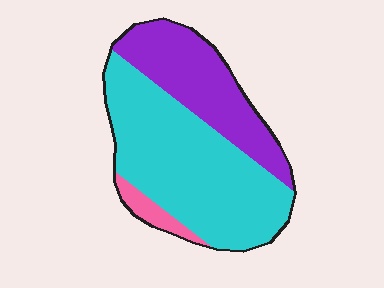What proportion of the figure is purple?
Purple covers about 35% of the figure.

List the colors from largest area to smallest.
From largest to smallest: cyan, purple, pink.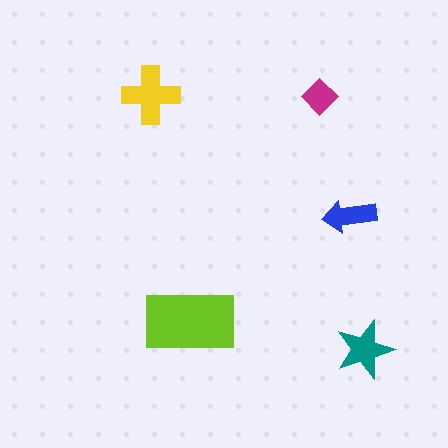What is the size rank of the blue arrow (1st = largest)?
4th.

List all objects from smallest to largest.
The magenta diamond, the blue arrow, the teal star, the yellow cross, the lime rectangle.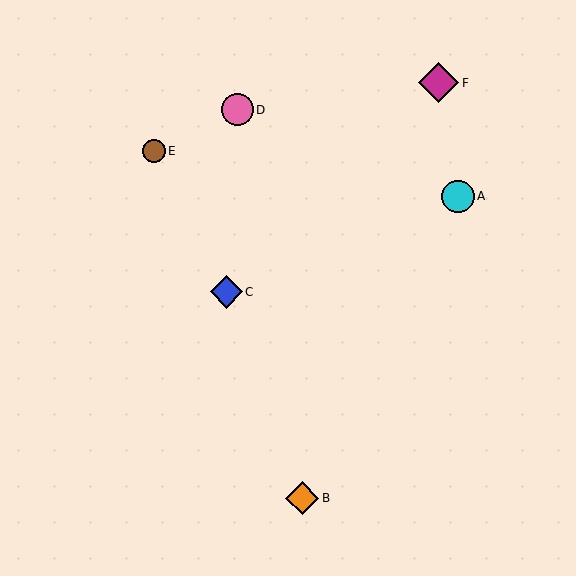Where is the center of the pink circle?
The center of the pink circle is at (238, 110).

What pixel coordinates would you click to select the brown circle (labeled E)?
Click at (154, 151) to select the brown circle E.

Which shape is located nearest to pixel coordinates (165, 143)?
The brown circle (labeled E) at (154, 151) is nearest to that location.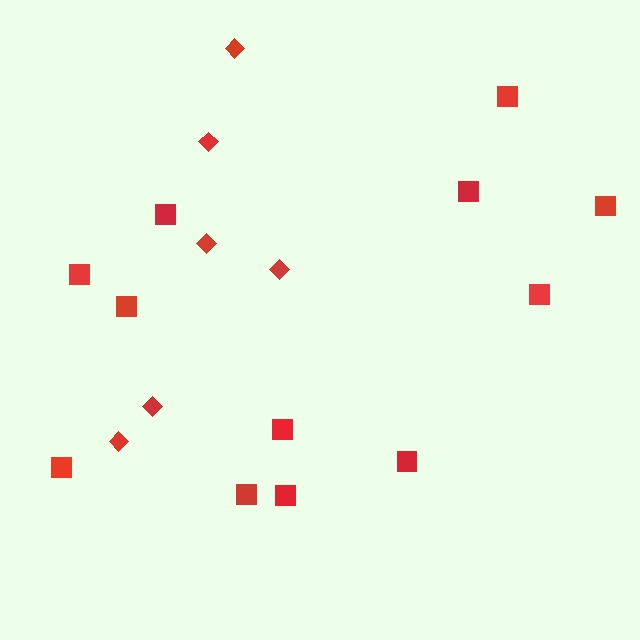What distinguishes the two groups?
There are 2 groups: one group of squares (12) and one group of diamonds (6).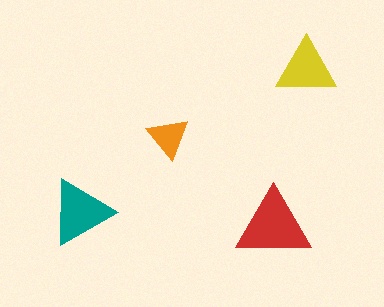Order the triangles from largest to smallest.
the red one, the teal one, the yellow one, the orange one.